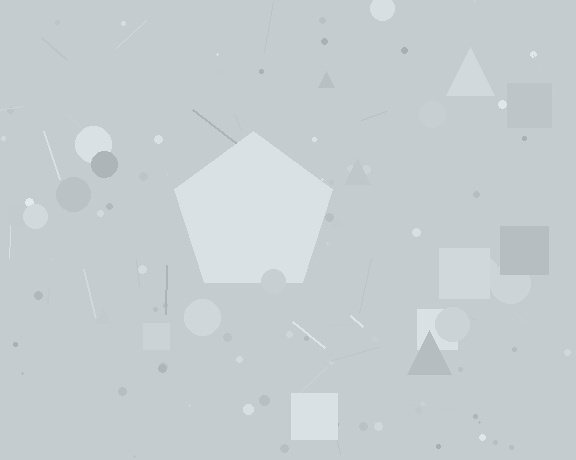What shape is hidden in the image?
A pentagon is hidden in the image.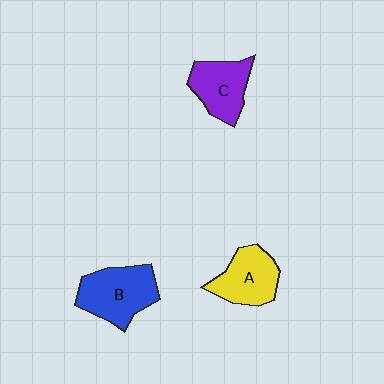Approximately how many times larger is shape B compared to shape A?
Approximately 1.2 times.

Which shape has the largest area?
Shape B (blue).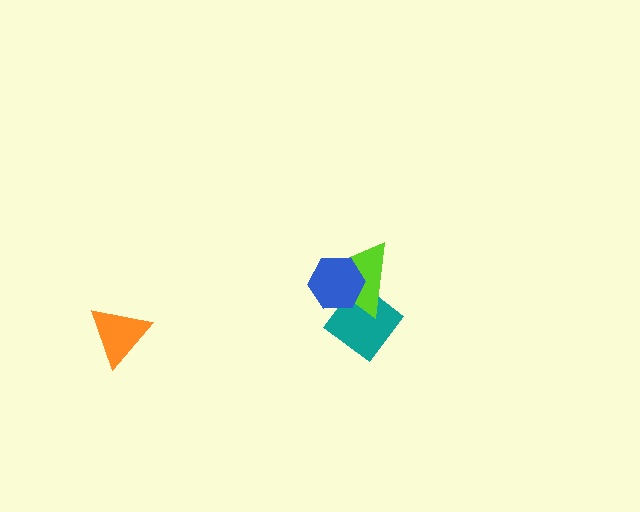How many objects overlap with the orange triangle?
0 objects overlap with the orange triangle.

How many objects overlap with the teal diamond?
2 objects overlap with the teal diamond.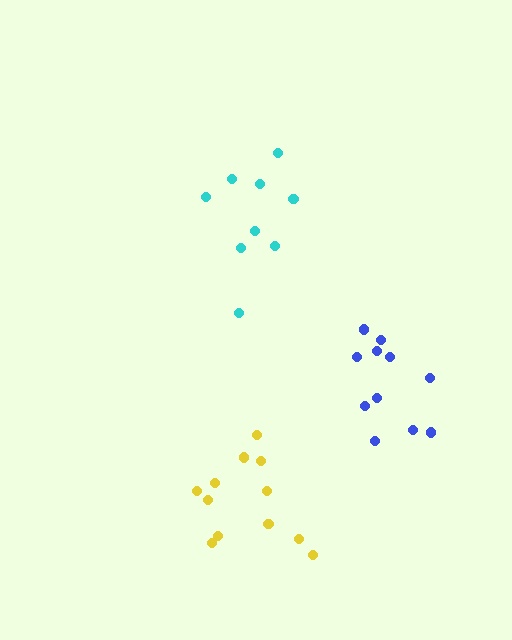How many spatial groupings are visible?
There are 3 spatial groupings.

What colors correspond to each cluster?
The clusters are colored: yellow, cyan, blue.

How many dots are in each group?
Group 1: 12 dots, Group 2: 9 dots, Group 3: 11 dots (32 total).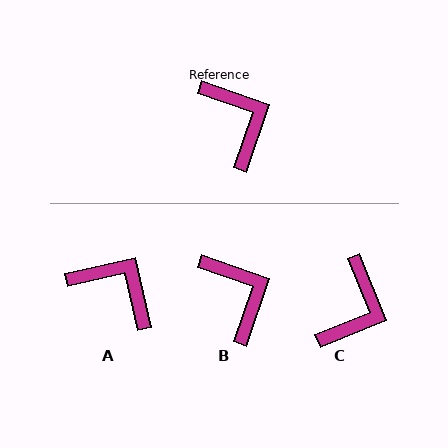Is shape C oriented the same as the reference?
No, it is off by about 49 degrees.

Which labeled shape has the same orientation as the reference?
B.